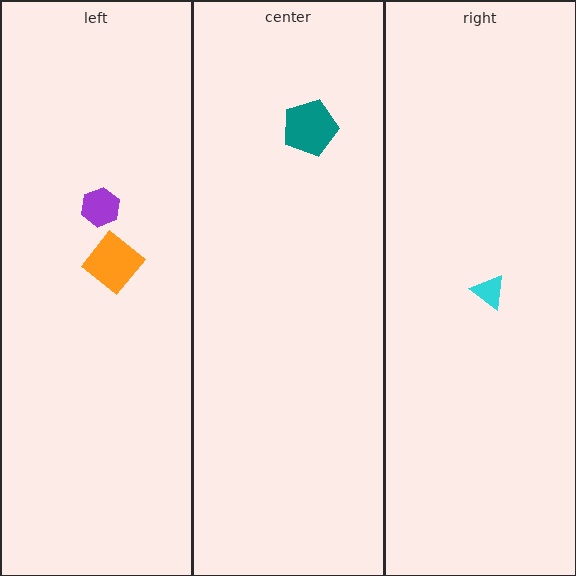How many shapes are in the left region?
2.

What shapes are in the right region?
The cyan triangle.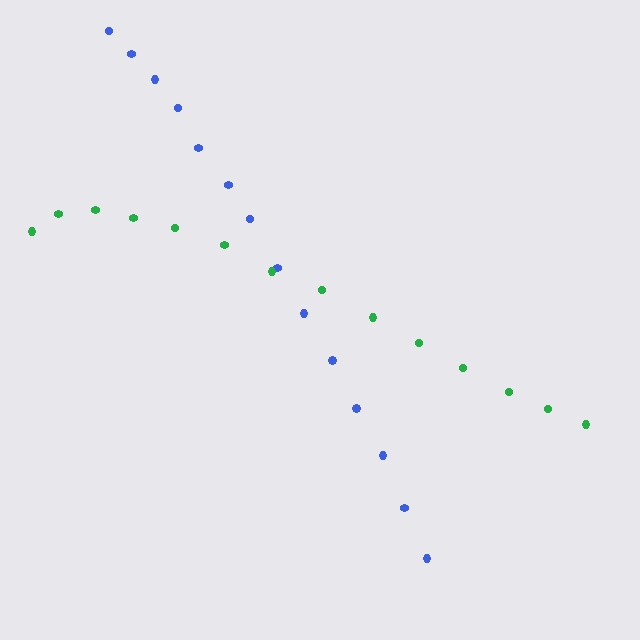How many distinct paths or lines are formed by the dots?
There are 2 distinct paths.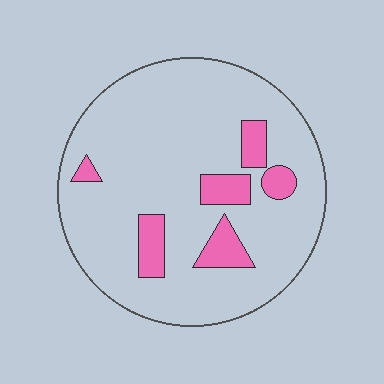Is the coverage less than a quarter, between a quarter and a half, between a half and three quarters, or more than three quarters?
Less than a quarter.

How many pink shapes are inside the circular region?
6.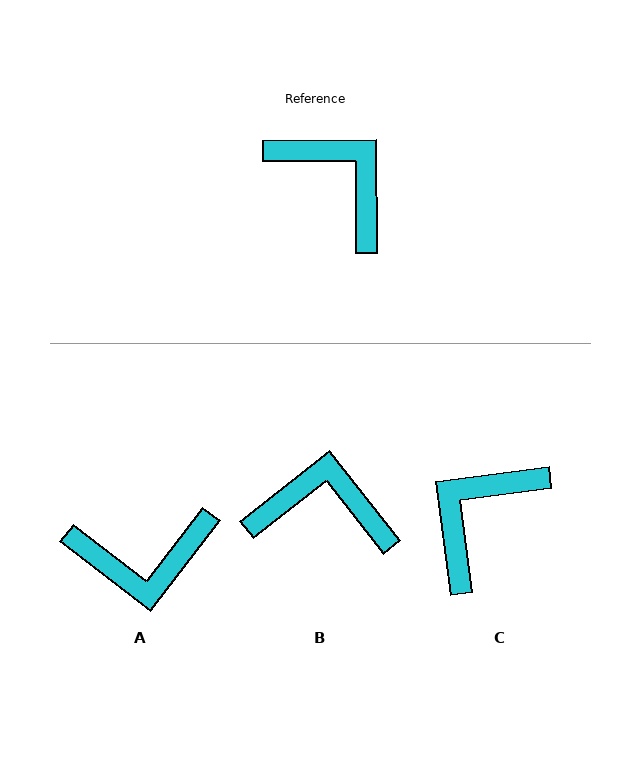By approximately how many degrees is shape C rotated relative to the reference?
Approximately 97 degrees counter-clockwise.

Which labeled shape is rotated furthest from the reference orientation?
A, about 128 degrees away.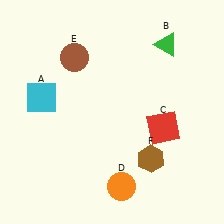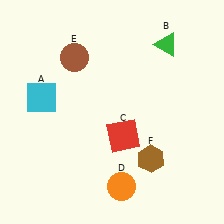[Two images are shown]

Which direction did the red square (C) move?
The red square (C) moved left.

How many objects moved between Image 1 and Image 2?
1 object moved between the two images.